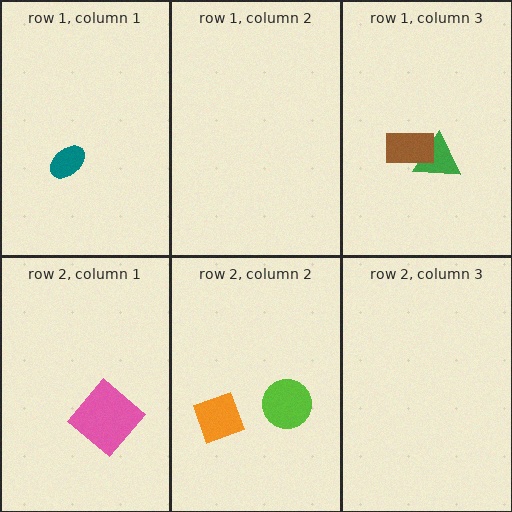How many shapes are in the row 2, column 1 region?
1.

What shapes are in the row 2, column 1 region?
The pink diamond.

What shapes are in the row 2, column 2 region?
The lime circle, the orange diamond.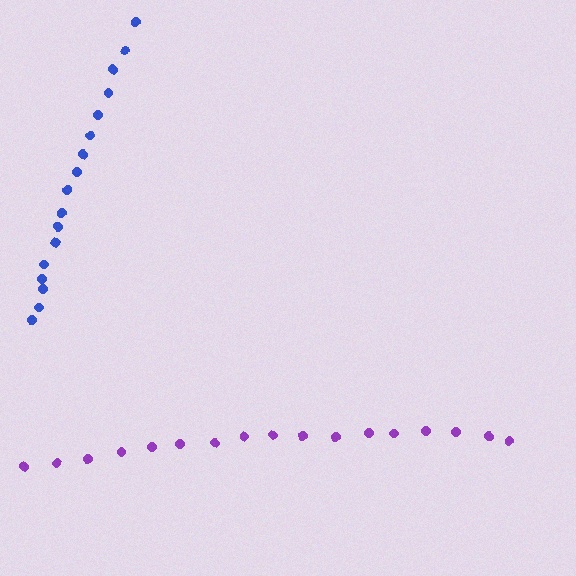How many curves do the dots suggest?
There are 2 distinct paths.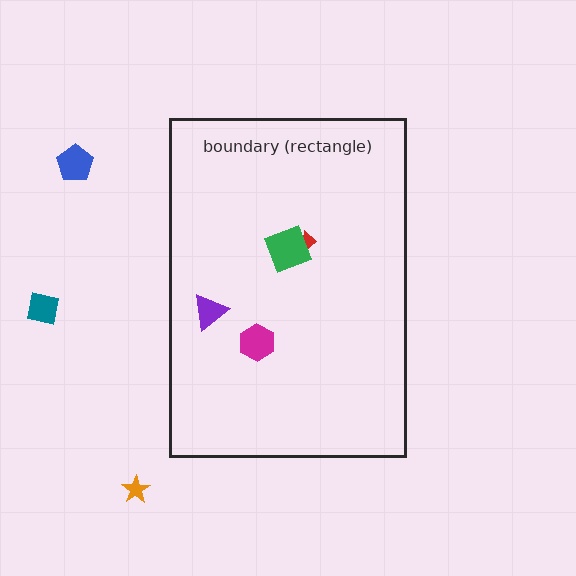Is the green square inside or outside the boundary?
Inside.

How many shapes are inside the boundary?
4 inside, 3 outside.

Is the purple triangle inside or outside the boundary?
Inside.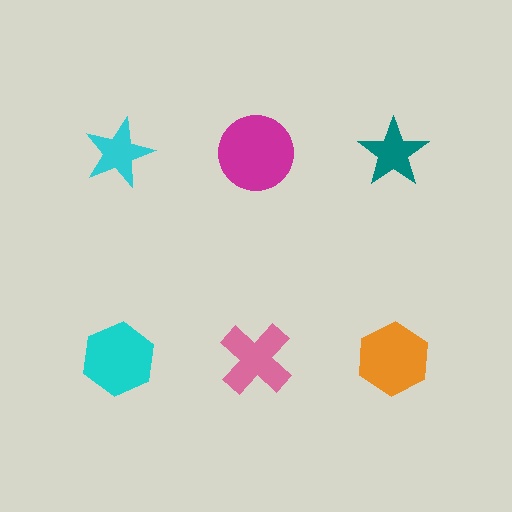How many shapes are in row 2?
3 shapes.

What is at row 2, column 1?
A cyan hexagon.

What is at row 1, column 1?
A cyan star.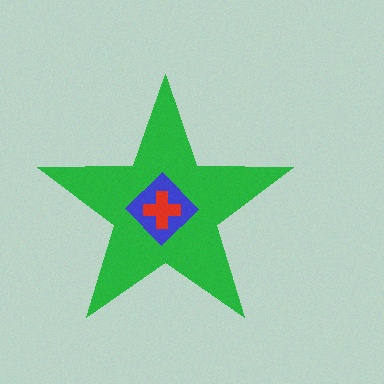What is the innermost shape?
The red cross.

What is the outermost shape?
The green star.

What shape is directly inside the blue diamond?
The red cross.